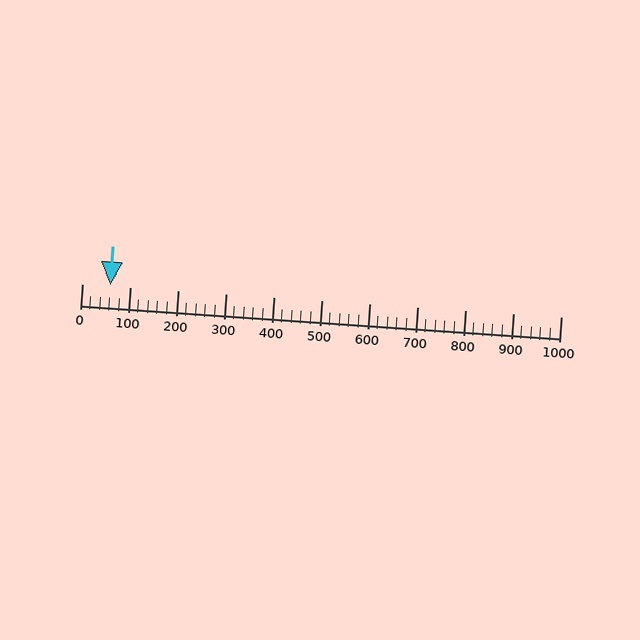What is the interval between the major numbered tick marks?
The major tick marks are spaced 100 units apart.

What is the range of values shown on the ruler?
The ruler shows values from 0 to 1000.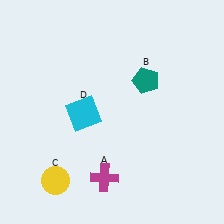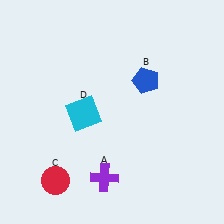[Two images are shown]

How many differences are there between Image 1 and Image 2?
There are 3 differences between the two images.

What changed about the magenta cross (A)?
In Image 1, A is magenta. In Image 2, it changed to purple.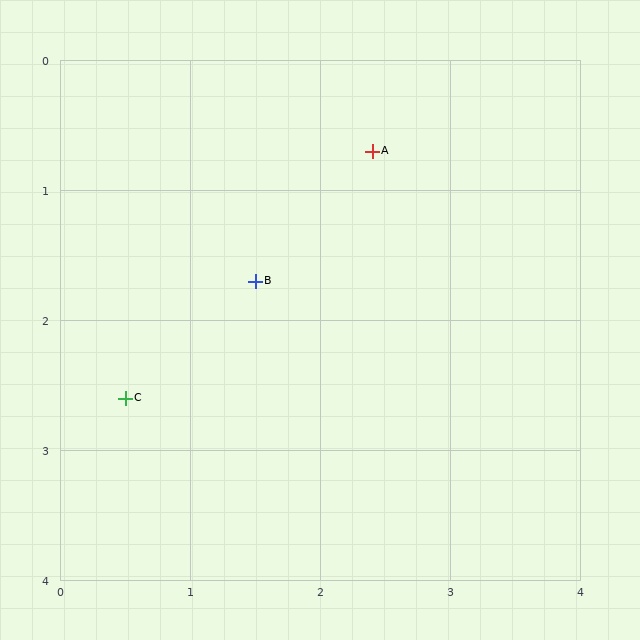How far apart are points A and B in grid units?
Points A and B are about 1.3 grid units apart.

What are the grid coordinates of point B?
Point B is at approximately (1.5, 1.7).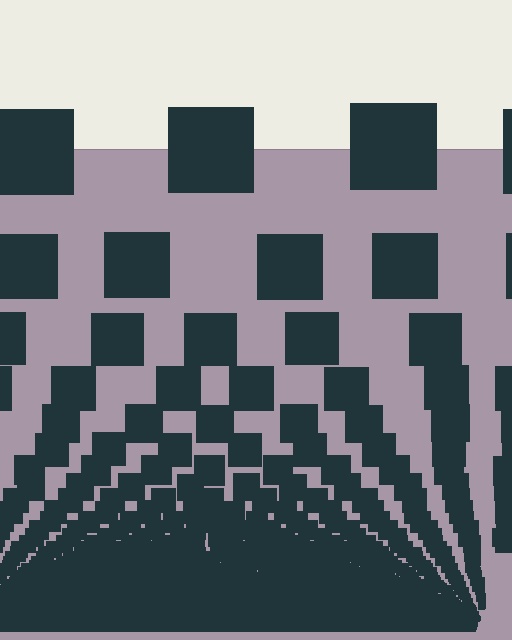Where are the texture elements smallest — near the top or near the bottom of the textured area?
Near the bottom.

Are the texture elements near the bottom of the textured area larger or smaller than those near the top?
Smaller. The gradient is inverted — elements near the bottom are smaller and denser.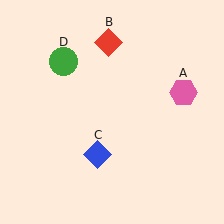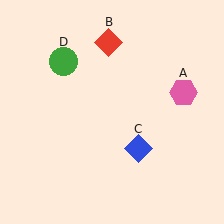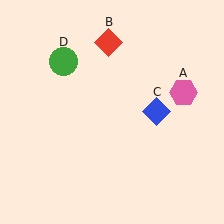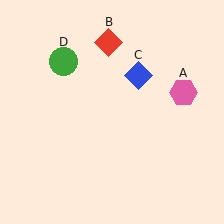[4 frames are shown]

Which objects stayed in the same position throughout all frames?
Pink hexagon (object A) and red diamond (object B) and green circle (object D) remained stationary.